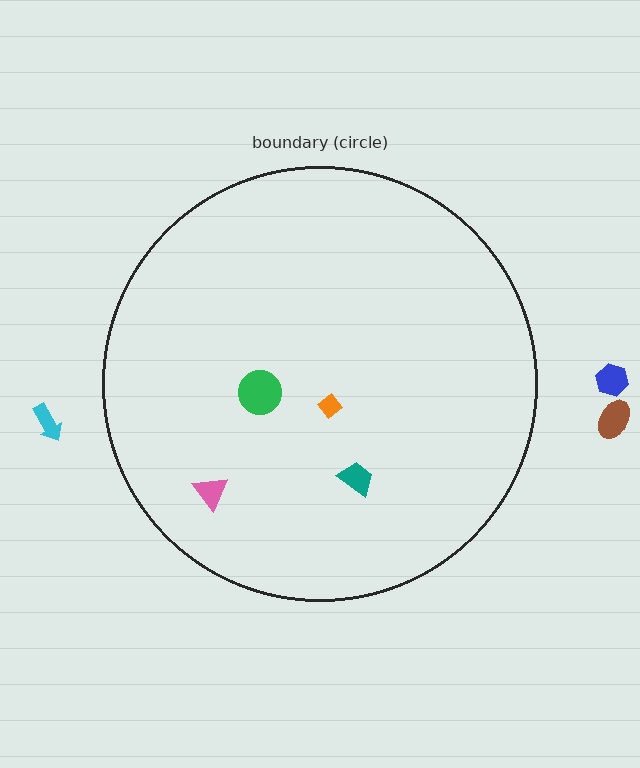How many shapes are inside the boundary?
4 inside, 3 outside.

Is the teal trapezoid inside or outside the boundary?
Inside.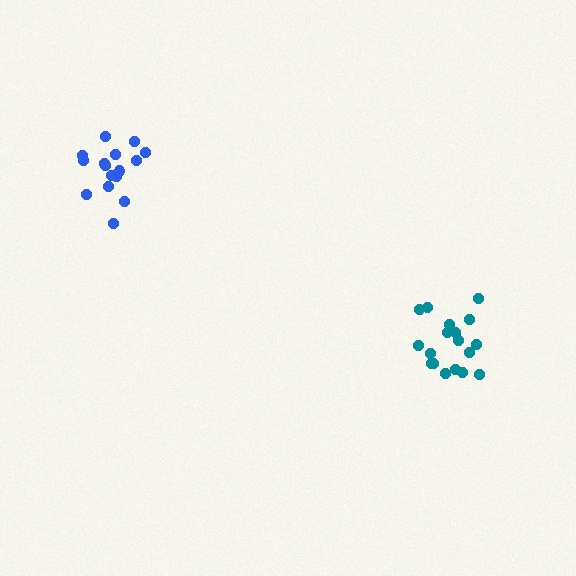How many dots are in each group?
Group 1: 18 dots, Group 2: 16 dots (34 total).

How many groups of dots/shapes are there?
There are 2 groups.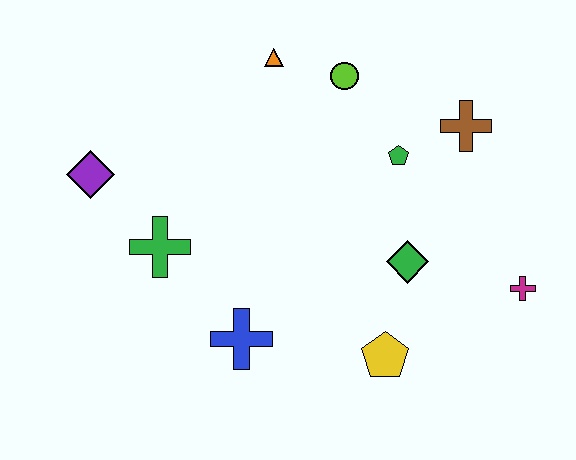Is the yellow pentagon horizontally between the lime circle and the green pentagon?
Yes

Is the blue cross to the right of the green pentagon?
No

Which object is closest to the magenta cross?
The green diamond is closest to the magenta cross.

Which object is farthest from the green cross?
The magenta cross is farthest from the green cross.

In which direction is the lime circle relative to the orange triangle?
The lime circle is to the right of the orange triangle.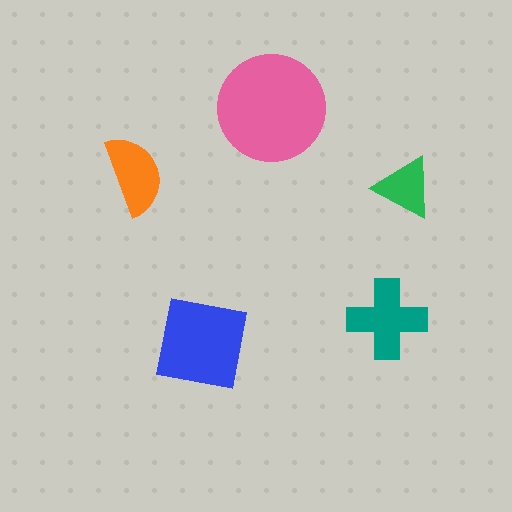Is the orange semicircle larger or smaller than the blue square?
Smaller.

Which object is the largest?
The pink circle.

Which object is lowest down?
The blue square is bottommost.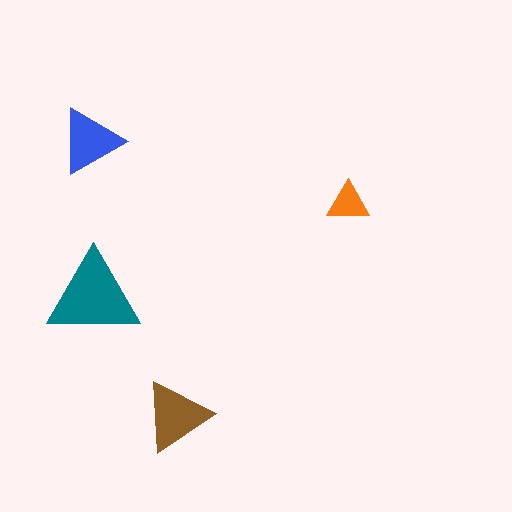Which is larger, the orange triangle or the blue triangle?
The blue one.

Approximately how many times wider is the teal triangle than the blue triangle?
About 1.5 times wider.